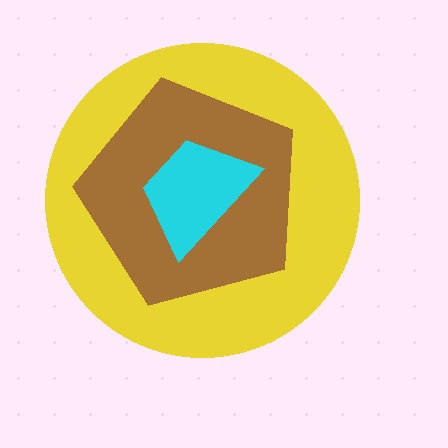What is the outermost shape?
The yellow circle.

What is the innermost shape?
The cyan trapezoid.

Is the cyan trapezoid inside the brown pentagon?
Yes.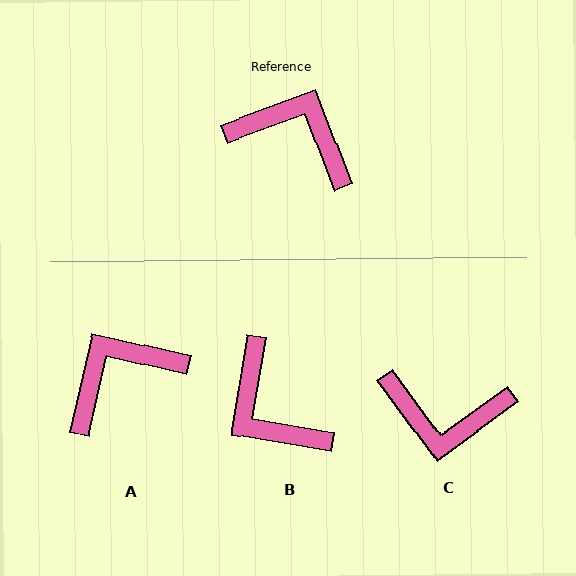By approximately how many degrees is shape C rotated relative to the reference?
Approximately 164 degrees clockwise.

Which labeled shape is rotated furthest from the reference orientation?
C, about 164 degrees away.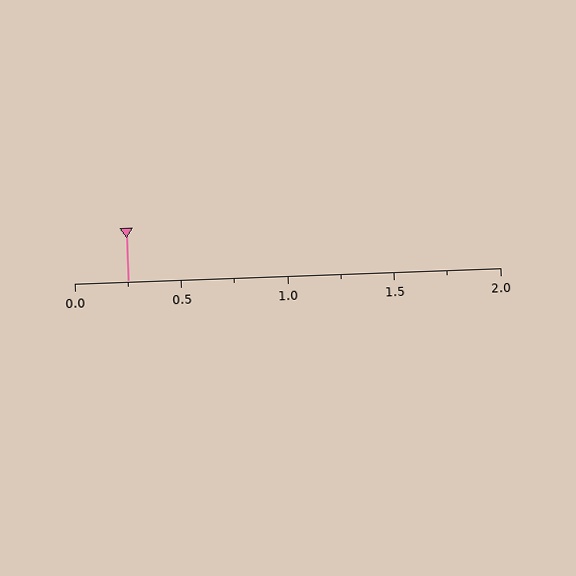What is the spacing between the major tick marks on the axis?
The major ticks are spaced 0.5 apart.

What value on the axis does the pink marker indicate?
The marker indicates approximately 0.25.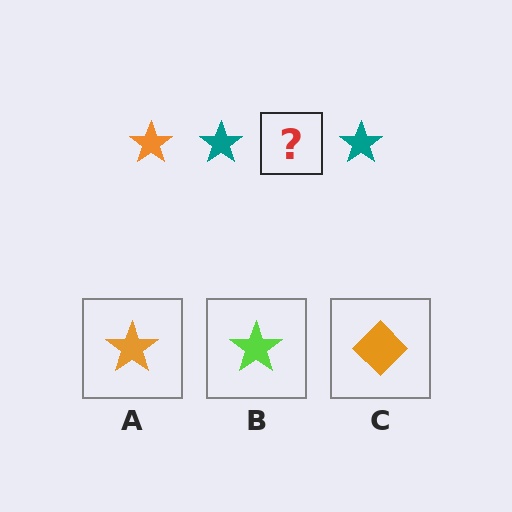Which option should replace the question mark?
Option A.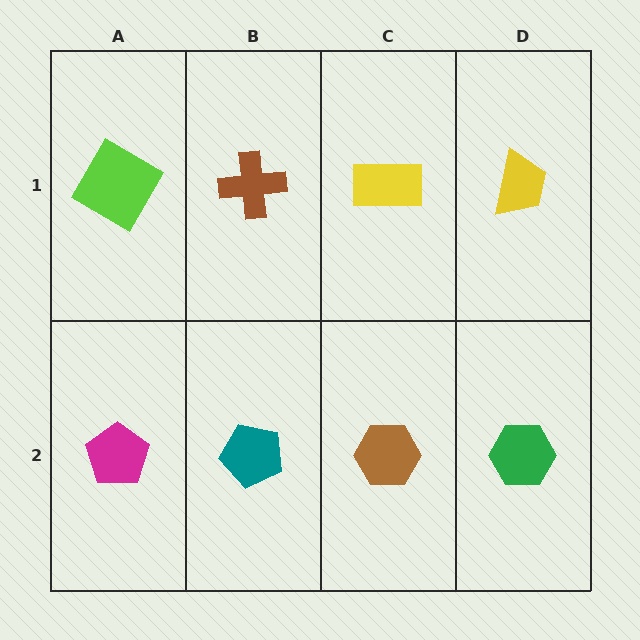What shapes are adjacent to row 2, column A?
A lime square (row 1, column A), a teal pentagon (row 2, column B).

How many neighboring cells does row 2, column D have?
2.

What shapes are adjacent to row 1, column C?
A brown hexagon (row 2, column C), a brown cross (row 1, column B), a yellow trapezoid (row 1, column D).